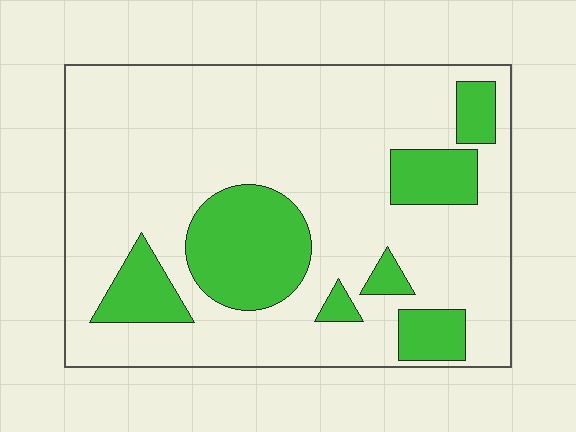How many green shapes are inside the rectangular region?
7.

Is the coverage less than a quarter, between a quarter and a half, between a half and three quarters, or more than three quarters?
Less than a quarter.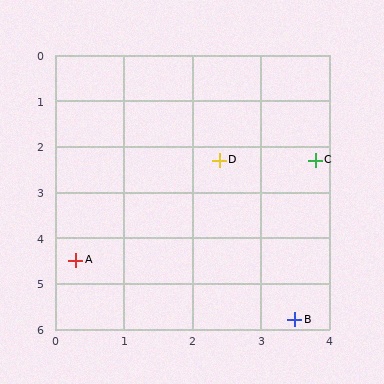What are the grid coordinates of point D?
Point D is at approximately (2.4, 2.3).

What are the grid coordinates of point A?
Point A is at approximately (0.3, 4.5).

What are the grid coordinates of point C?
Point C is at approximately (3.8, 2.3).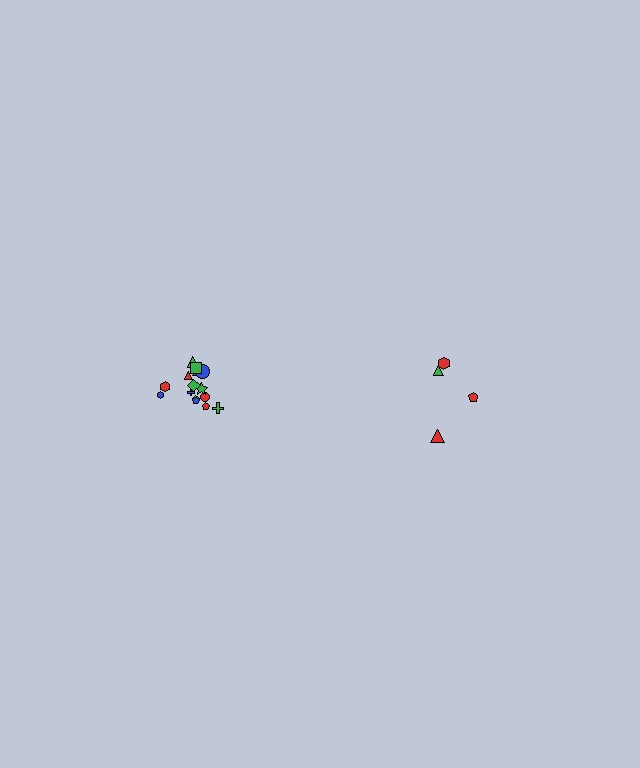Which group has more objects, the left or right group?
The left group.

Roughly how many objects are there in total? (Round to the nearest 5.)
Roughly 20 objects in total.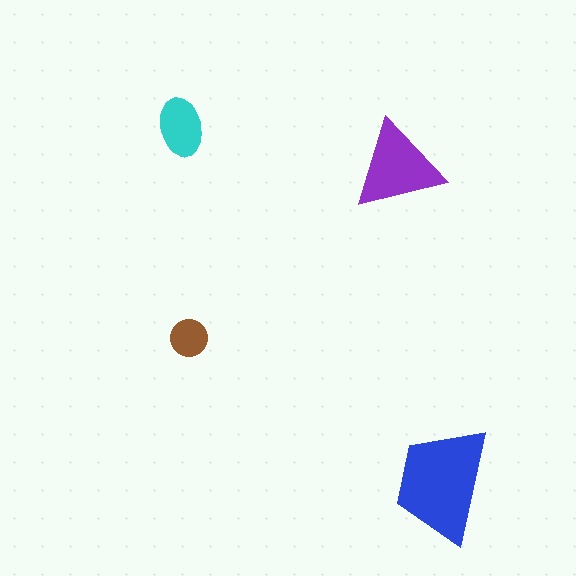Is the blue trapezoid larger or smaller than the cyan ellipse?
Larger.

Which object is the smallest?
The brown circle.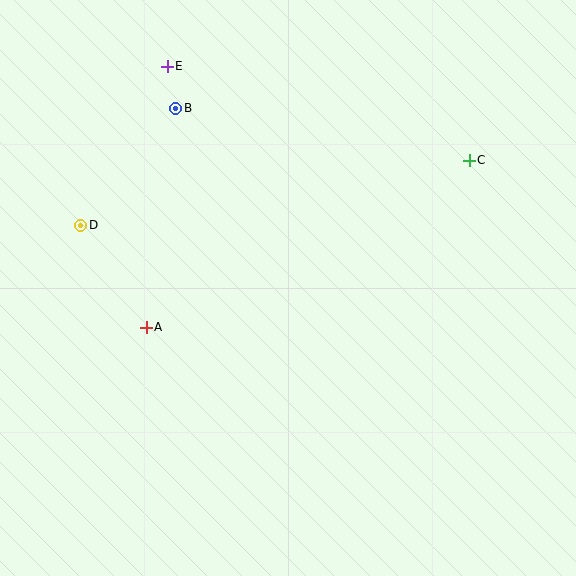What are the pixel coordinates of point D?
Point D is at (80, 225).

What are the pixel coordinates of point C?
Point C is at (469, 160).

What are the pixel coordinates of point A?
Point A is at (146, 327).